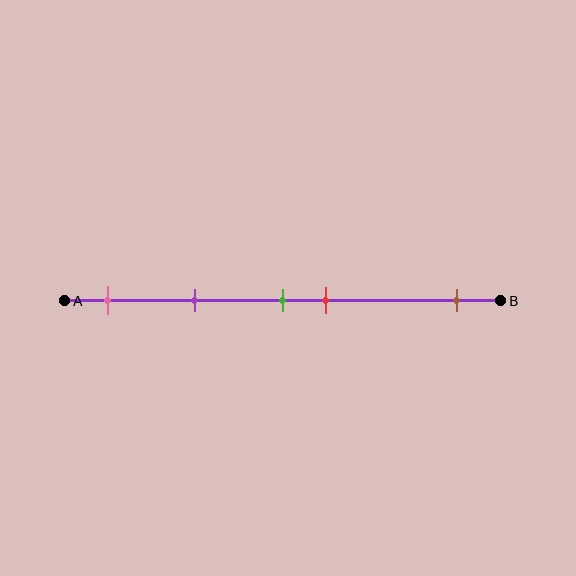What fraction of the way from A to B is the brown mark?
The brown mark is approximately 90% (0.9) of the way from A to B.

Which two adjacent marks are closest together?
The green and red marks are the closest adjacent pair.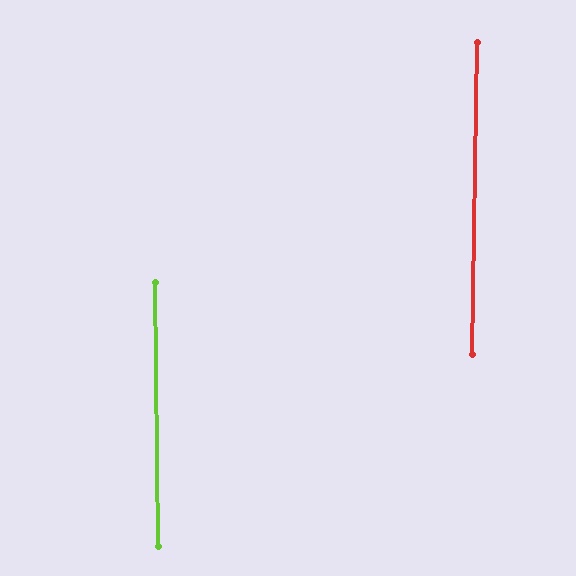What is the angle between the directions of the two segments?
Approximately 1 degree.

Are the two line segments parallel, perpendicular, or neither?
Parallel — their directions differ by only 1.5°.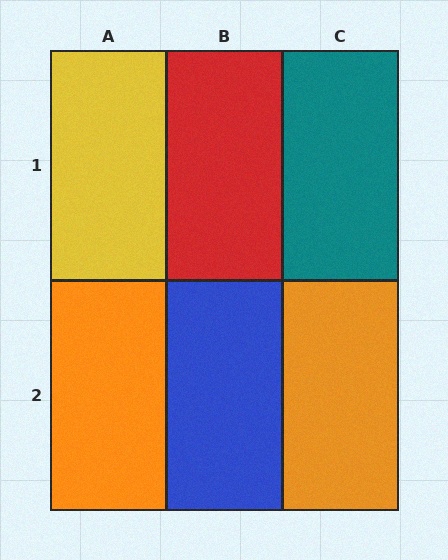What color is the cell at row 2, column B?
Blue.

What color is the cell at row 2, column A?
Orange.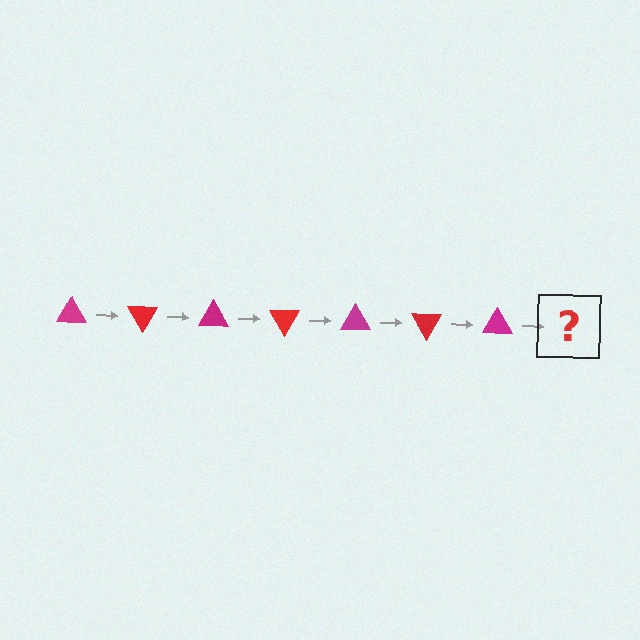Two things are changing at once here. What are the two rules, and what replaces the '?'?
The two rules are that it rotates 60 degrees each step and the color cycles through magenta and red. The '?' should be a red triangle, rotated 420 degrees from the start.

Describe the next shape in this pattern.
It should be a red triangle, rotated 420 degrees from the start.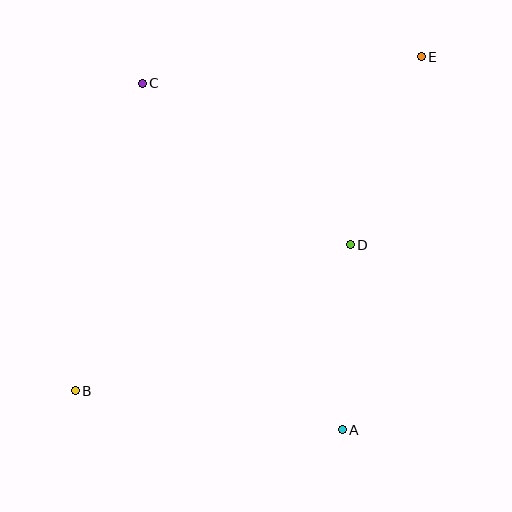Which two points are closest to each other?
Points A and D are closest to each other.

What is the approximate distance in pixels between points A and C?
The distance between A and C is approximately 400 pixels.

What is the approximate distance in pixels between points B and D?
The distance between B and D is approximately 311 pixels.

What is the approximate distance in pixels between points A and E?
The distance between A and E is approximately 381 pixels.